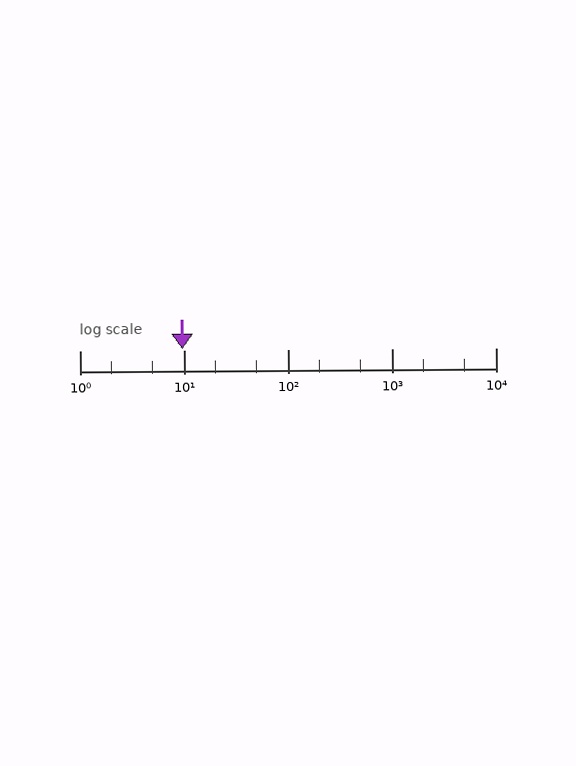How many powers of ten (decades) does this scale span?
The scale spans 4 decades, from 1 to 10000.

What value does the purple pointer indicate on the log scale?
The pointer indicates approximately 9.7.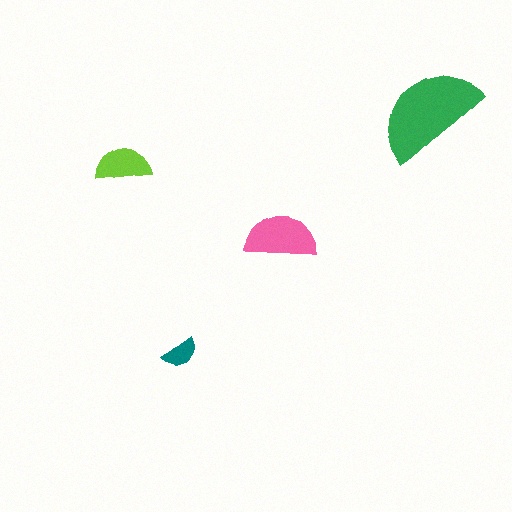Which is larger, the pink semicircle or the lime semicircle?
The pink one.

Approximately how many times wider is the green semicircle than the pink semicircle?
About 1.5 times wider.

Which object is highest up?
The green semicircle is topmost.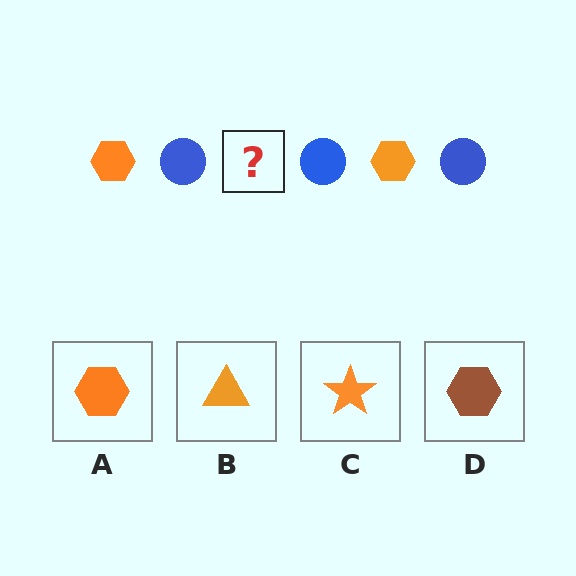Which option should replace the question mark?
Option A.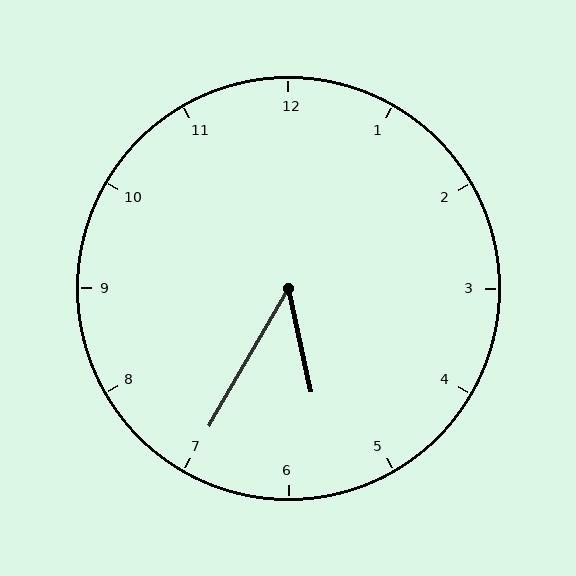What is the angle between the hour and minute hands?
Approximately 42 degrees.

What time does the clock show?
5:35.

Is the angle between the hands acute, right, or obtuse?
It is acute.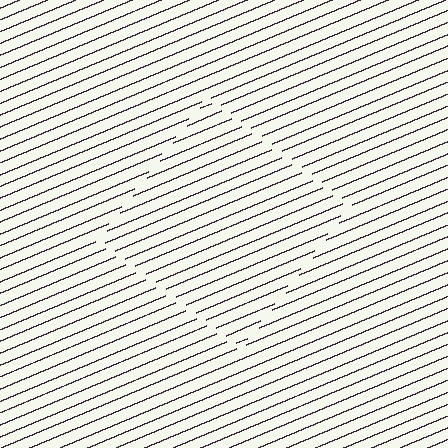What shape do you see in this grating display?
An illusory square. The interior of the shape contains the same grating, shifted by half a period — the contour is defined by the phase discontinuity where line-ends from the inner and outer gratings abut.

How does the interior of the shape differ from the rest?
The interior of the shape contains the same grating, shifted by half a period — the contour is defined by the phase discontinuity where line-ends from the inner and outer gratings abut.